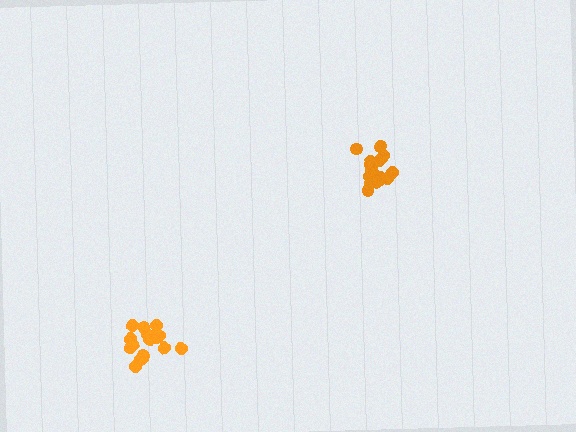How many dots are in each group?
Group 1: 20 dots, Group 2: 18 dots (38 total).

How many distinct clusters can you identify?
There are 2 distinct clusters.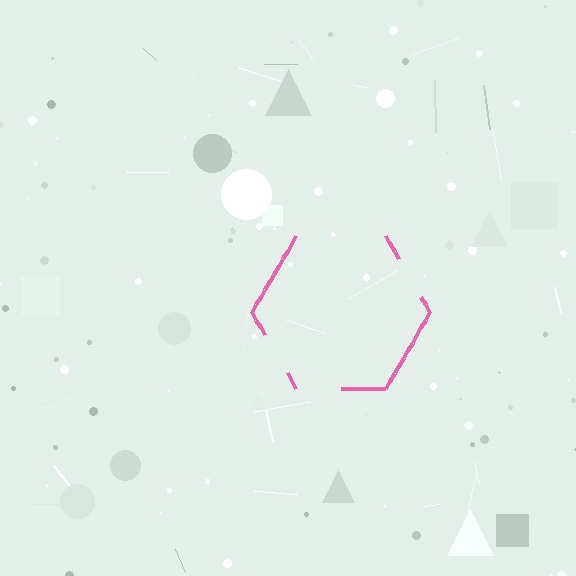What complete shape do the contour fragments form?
The contour fragments form a hexagon.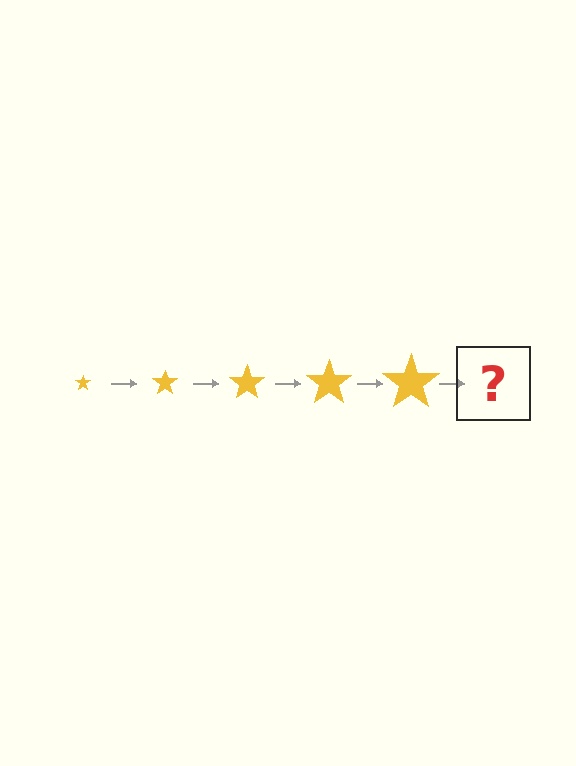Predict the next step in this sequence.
The next step is a yellow star, larger than the previous one.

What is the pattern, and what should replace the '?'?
The pattern is that the star gets progressively larger each step. The '?' should be a yellow star, larger than the previous one.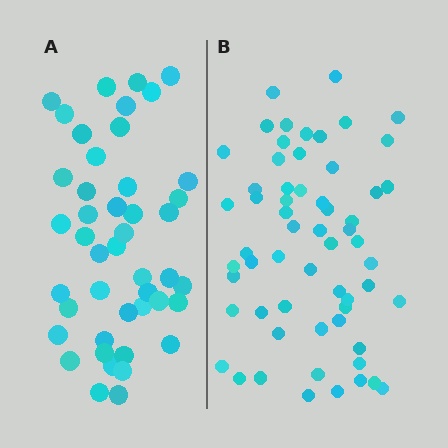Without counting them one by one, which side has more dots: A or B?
Region B (the right region) has more dots.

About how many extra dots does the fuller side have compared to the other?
Region B has approximately 15 more dots than region A.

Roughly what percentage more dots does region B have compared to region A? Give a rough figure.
About 35% more.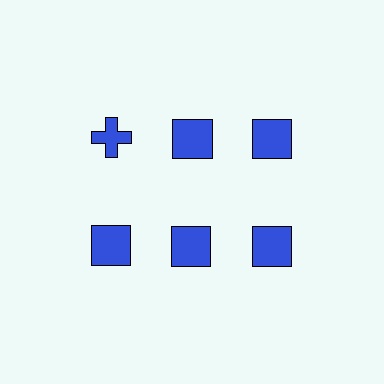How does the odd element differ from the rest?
It has a different shape: cross instead of square.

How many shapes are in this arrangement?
There are 6 shapes arranged in a grid pattern.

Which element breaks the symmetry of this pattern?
The blue cross in the top row, leftmost column breaks the symmetry. All other shapes are blue squares.